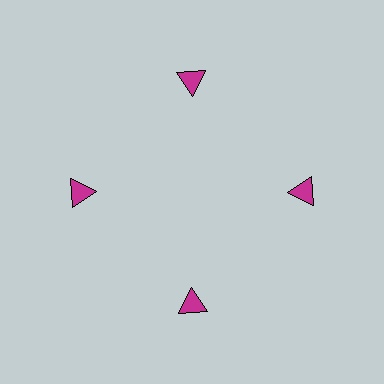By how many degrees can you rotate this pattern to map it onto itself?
The pattern maps onto itself every 90 degrees of rotation.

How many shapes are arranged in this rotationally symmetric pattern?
There are 4 shapes, arranged in 4 groups of 1.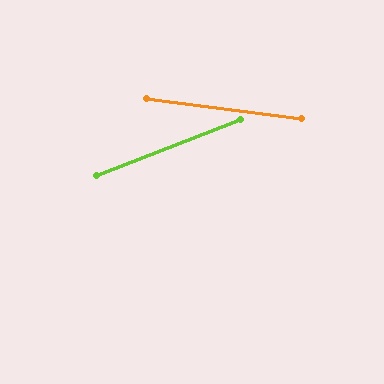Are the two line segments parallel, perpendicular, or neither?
Neither parallel nor perpendicular — they differ by about 28°.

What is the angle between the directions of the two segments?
Approximately 28 degrees.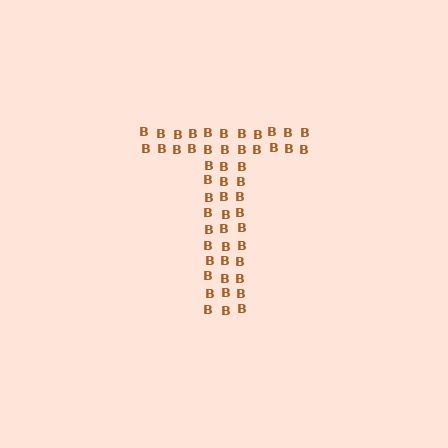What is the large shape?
The large shape is the letter T.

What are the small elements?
The small elements are letter B's.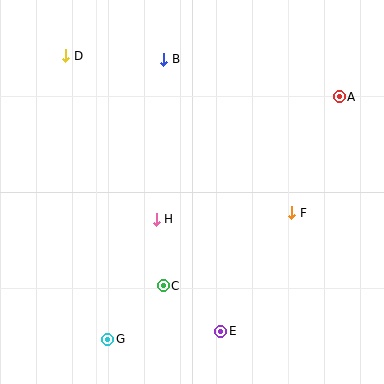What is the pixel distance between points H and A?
The distance between H and A is 221 pixels.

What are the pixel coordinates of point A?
Point A is at (339, 97).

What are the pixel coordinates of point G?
Point G is at (108, 339).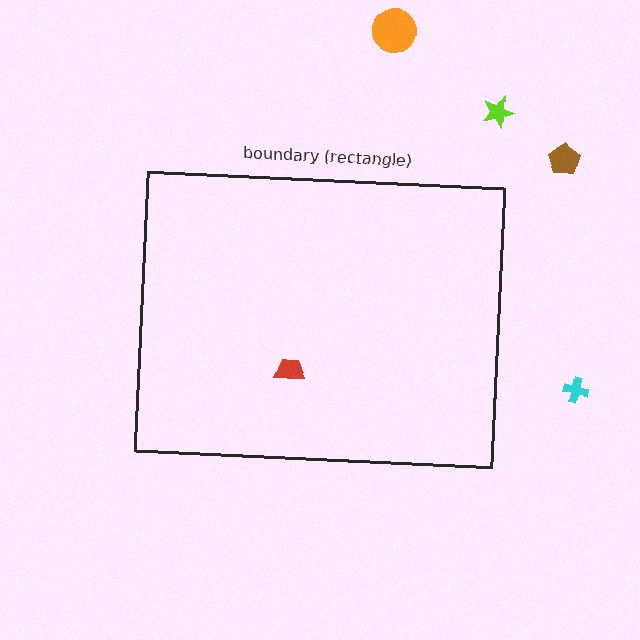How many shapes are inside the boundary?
1 inside, 4 outside.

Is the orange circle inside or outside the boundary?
Outside.